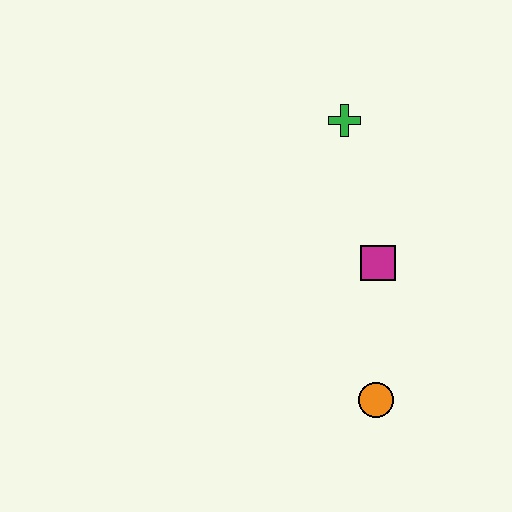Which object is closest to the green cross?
The magenta square is closest to the green cross.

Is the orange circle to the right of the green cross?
Yes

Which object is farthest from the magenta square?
The green cross is farthest from the magenta square.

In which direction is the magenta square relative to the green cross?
The magenta square is below the green cross.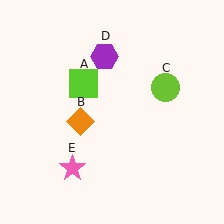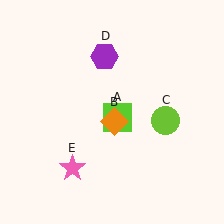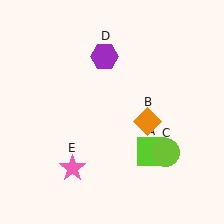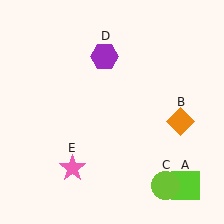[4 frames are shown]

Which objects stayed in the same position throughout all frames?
Purple hexagon (object D) and pink star (object E) remained stationary.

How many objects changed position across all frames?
3 objects changed position: lime square (object A), orange diamond (object B), lime circle (object C).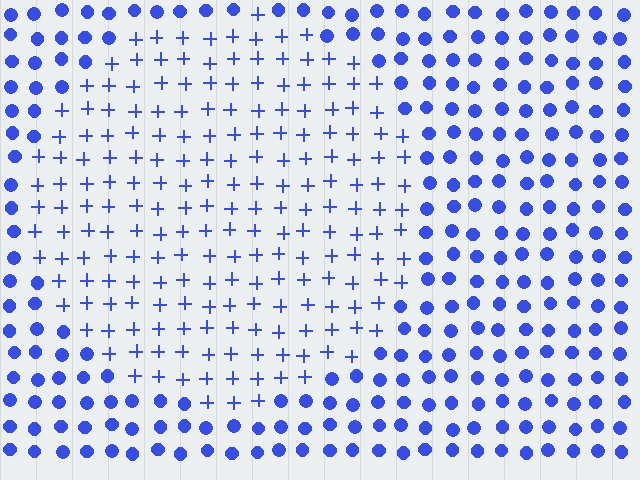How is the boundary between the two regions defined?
The boundary is defined by a change in element shape: plus signs inside vs. circles outside. All elements share the same color and spacing.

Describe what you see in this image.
The image is filled with small blue elements arranged in a uniform grid. A circle-shaped region contains plus signs, while the surrounding area contains circles. The boundary is defined purely by the change in element shape.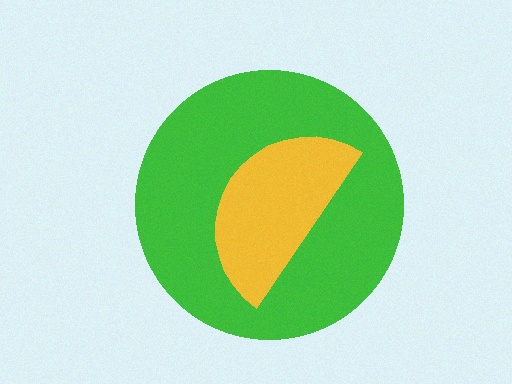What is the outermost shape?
The green circle.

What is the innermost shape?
The yellow semicircle.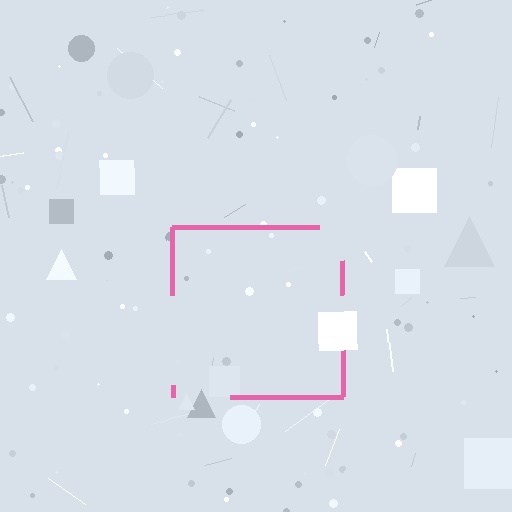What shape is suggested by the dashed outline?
The dashed outline suggests a square.